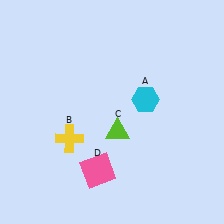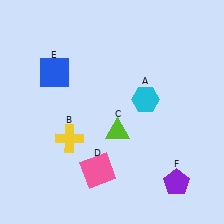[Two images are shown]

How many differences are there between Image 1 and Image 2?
There are 2 differences between the two images.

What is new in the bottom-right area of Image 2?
A purple pentagon (F) was added in the bottom-right area of Image 2.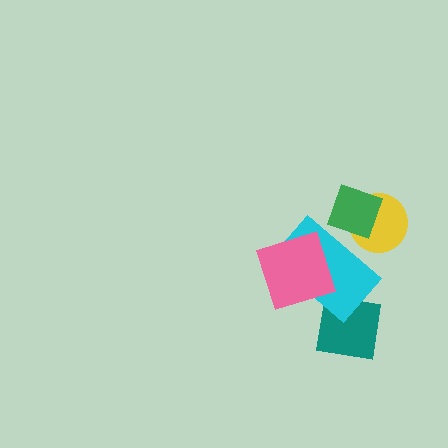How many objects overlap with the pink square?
1 object overlaps with the pink square.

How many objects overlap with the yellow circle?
2 objects overlap with the yellow circle.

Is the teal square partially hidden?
Yes, it is partially covered by another shape.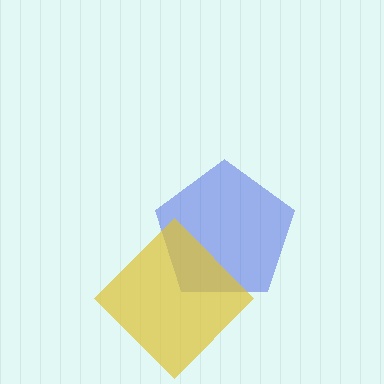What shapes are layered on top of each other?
The layered shapes are: a blue pentagon, a yellow diamond.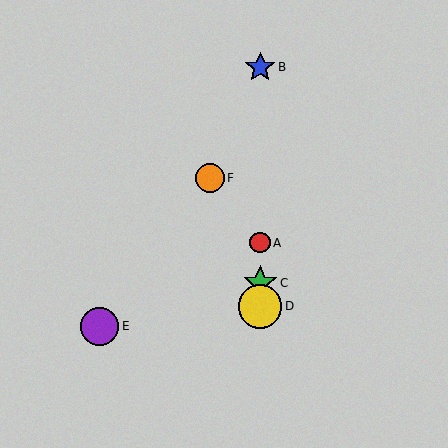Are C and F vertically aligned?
No, C is at x≈260 and F is at x≈210.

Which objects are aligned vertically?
Objects A, B, C, D are aligned vertically.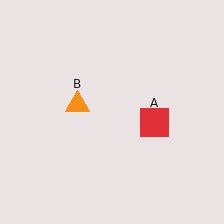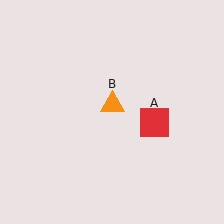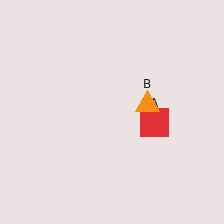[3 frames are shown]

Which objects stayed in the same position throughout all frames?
Red square (object A) remained stationary.